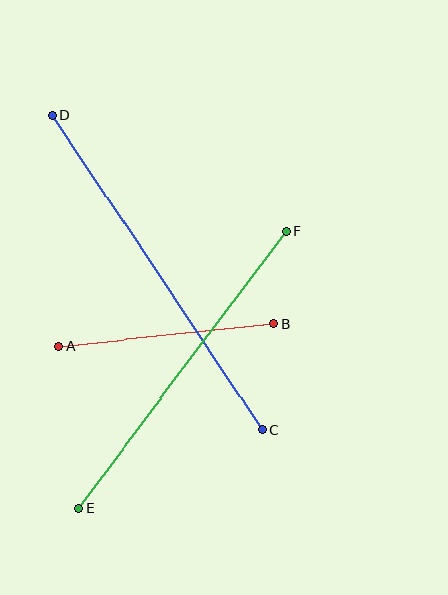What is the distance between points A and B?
The distance is approximately 216 pixels.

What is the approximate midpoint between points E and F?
The midpoint is at approximately (182, 370) pixels.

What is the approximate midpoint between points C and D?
The midpoint is at approximately (157, 272) pixels.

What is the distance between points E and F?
The distance is approximately 346 pixels.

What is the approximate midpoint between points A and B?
The midpoint is at approximately (166, 335) pixels.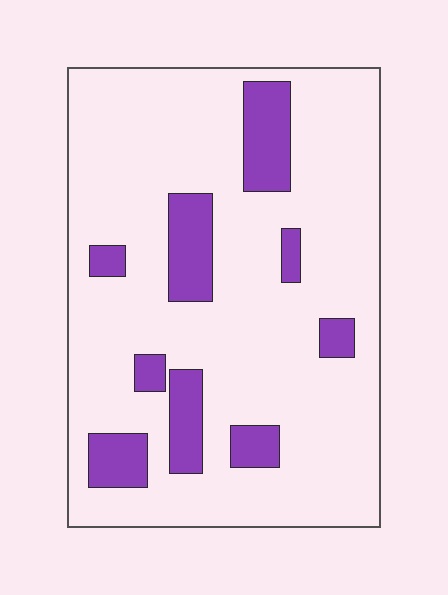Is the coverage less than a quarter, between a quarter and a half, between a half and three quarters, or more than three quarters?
Less than a quarter.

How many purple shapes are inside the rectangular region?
9.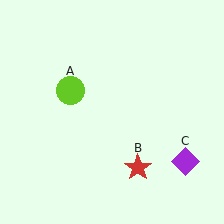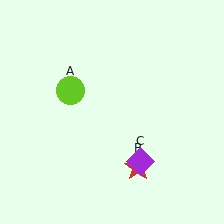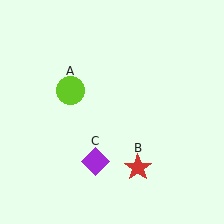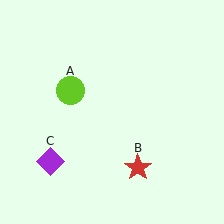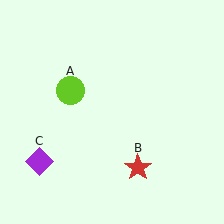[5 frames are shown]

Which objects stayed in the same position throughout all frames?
Lime circle (object A) and red star (object B) remained stationary.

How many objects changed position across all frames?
1 object changed position: purple diamond (object C).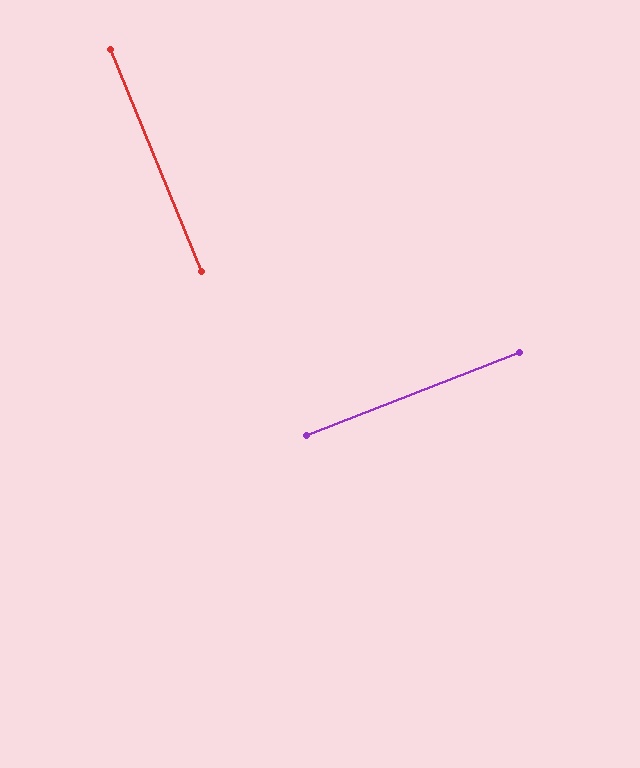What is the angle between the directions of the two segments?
Approximately 89 degrees.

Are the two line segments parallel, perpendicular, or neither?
Perpendicular — they meet at approximately 89°.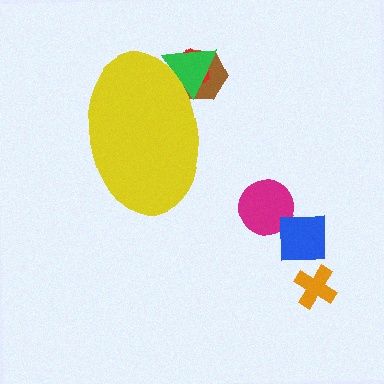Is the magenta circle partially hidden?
No, the magenta circle is fully visible.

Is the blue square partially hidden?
No, the blue square is fully visible.